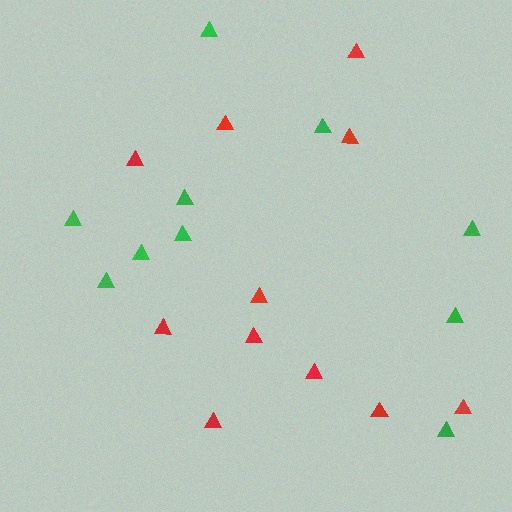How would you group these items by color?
There are 2 groups: one group of red triangles (11) and one group of green triangles (10).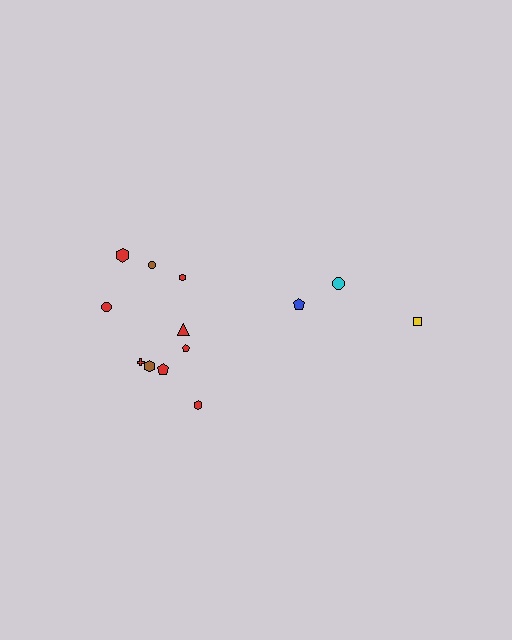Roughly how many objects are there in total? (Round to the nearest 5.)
Roughly 15 objects in total.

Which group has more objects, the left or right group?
The left group.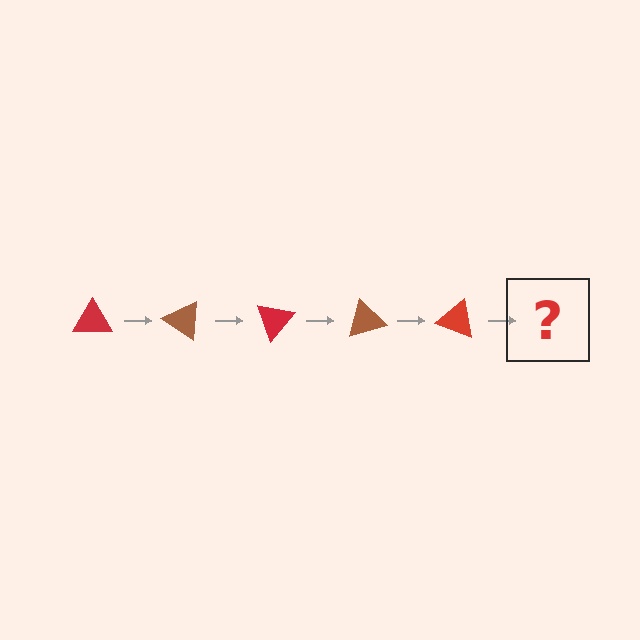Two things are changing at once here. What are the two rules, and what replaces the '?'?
The two rules are that it rotates 35 degrees each step and the color cycles through red and brown. The '?' should be a brown triangle, rotated 175 degrees from the start.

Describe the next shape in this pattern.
It should be a brown triangle, rotated 175 degrees from the start.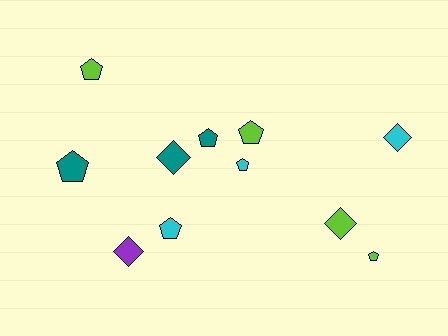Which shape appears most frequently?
Pentagon, with 7 objects.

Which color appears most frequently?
Lime, with 4 objects.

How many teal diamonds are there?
There is 1 teal diamond.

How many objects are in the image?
There are 11 objects.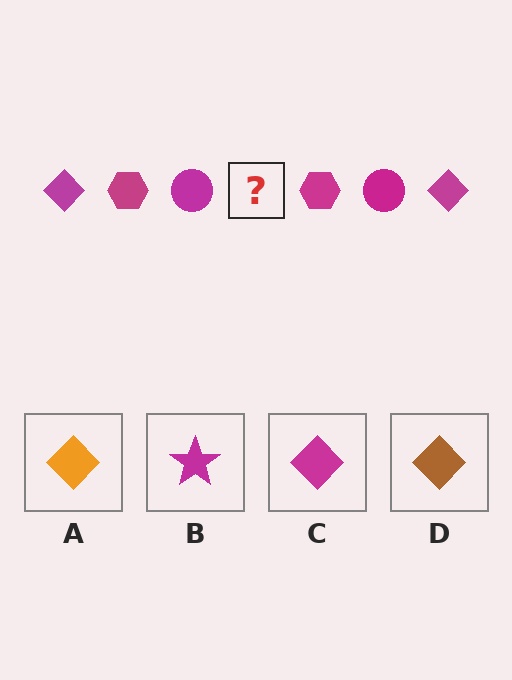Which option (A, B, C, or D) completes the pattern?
C.